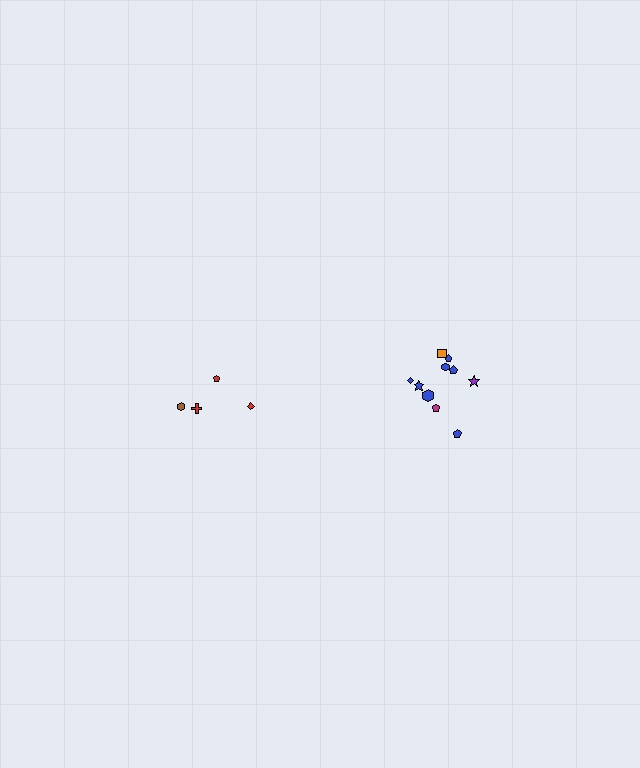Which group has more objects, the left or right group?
The right group.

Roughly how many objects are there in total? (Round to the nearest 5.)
Roughly 15 objects in total.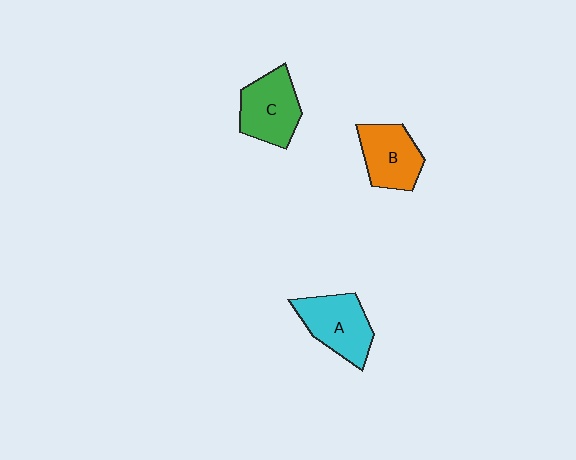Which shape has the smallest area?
Shape B (orange).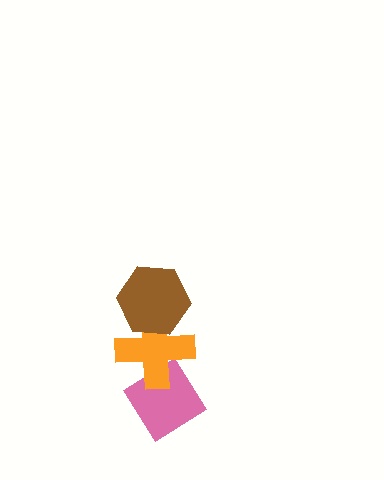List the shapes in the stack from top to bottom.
From top to bottom: the brown hexagon, the orange cross, the pink diamond.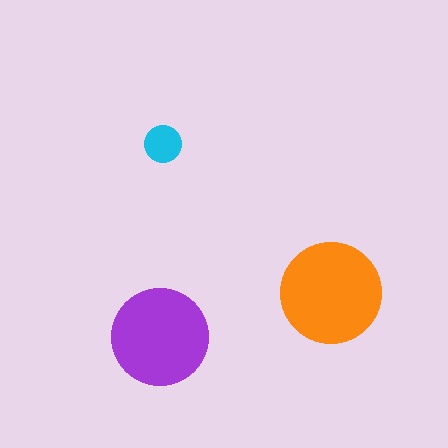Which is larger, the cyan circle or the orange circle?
The orange one.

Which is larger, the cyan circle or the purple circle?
The purple one.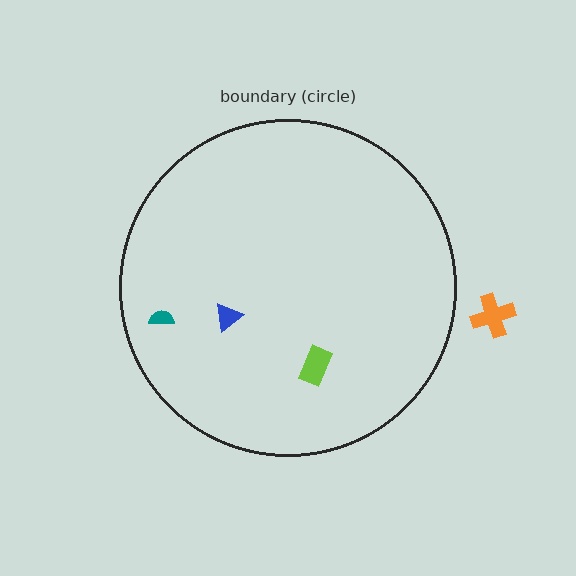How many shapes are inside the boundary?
3 inside, 1 outside.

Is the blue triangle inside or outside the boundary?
Inside.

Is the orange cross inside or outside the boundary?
Outside.